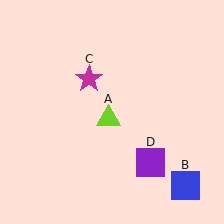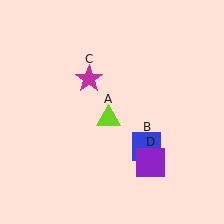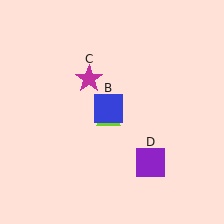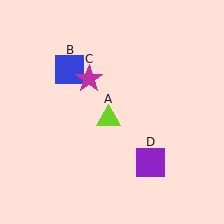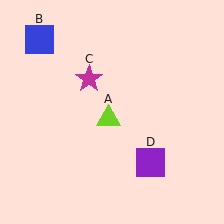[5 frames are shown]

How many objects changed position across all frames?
1 object changed position: blue square (object B).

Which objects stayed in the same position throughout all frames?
Lime triangle (object A) and magenta star (object C) and purple square (object D) remained stationary.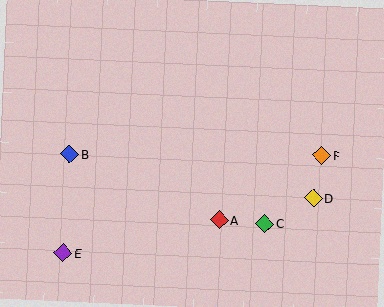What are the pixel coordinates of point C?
Point C is at (265, 224).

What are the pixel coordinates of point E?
Point E is at (63, 253).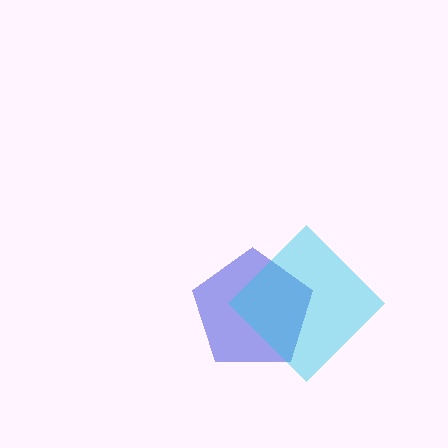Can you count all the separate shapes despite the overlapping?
Yes, there are 2 separate shapes.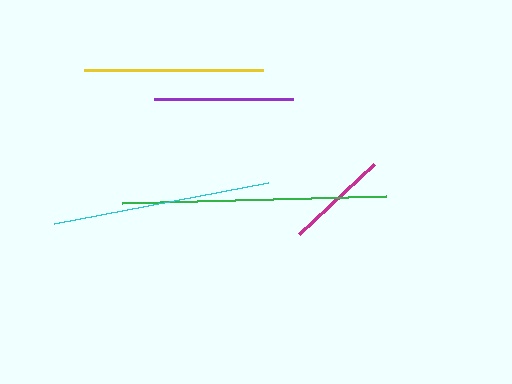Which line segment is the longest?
The green line is the longest at approximately 264 pixels.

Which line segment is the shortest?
The magenta line is the shortest at approximately 103 pixels.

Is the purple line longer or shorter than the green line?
The green line is longer than the purple line.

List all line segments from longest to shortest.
From longest to shortest: green, cyan, yellow, purple, magenta.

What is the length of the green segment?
The green segment is approximately 264 pixels long.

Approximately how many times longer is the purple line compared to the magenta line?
The purple line is approximately 1.3 times the length of the magenta line.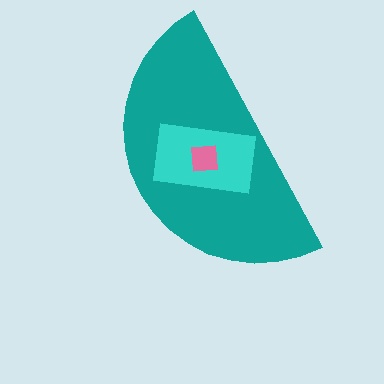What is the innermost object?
The pink square.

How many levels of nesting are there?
3.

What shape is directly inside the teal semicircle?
The cyan rectangle.